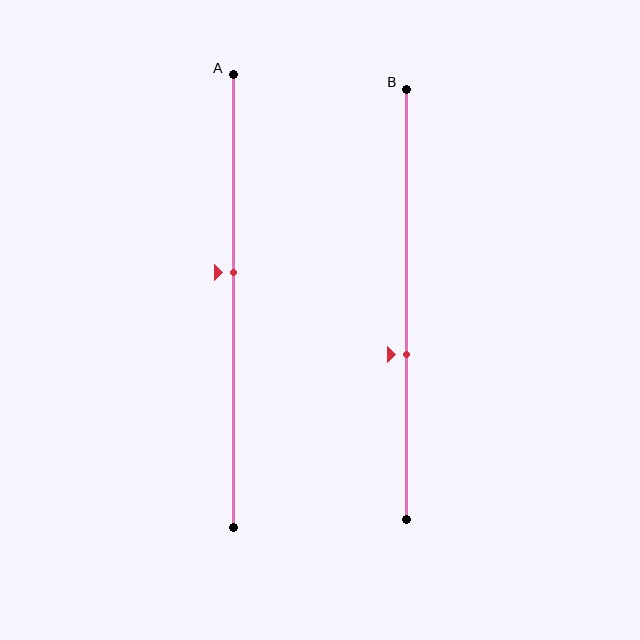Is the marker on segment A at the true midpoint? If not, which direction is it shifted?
No, the marker on segment A is shifted upward by about 6% of the segment length.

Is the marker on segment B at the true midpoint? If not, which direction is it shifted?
No, the marker on segment B is shifted downward by about 12% of the segment length.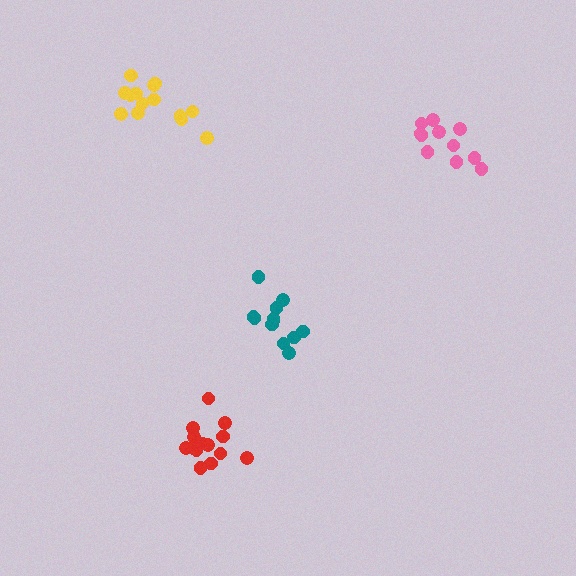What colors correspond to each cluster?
The clusters are colored: yellow, teal, red, pink.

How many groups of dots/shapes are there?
There are 4 groups.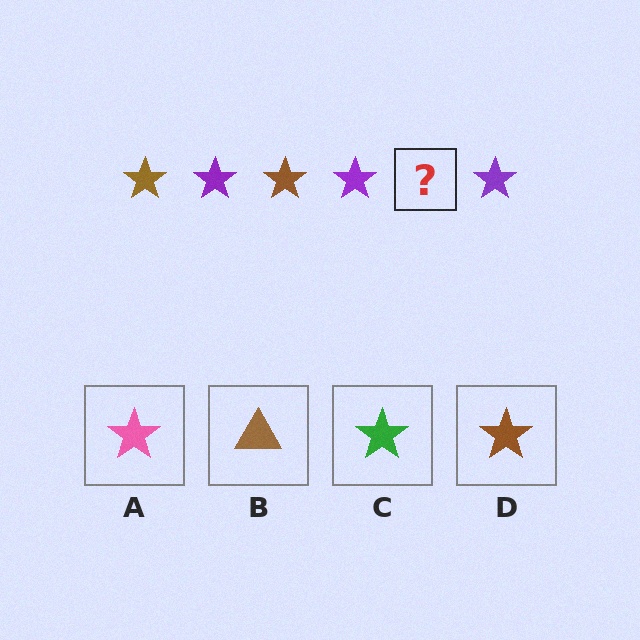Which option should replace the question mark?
Option D.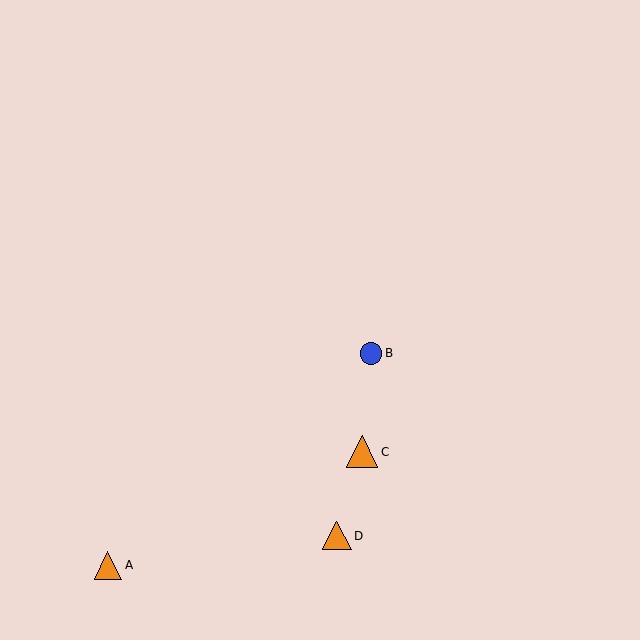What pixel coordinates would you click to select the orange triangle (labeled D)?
Click at (337, 536) to select the orange triangle D.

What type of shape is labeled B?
Shape B is a blue circle.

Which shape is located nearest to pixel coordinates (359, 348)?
The blue circle (labeled B) at (371, 353) is nearest to that location.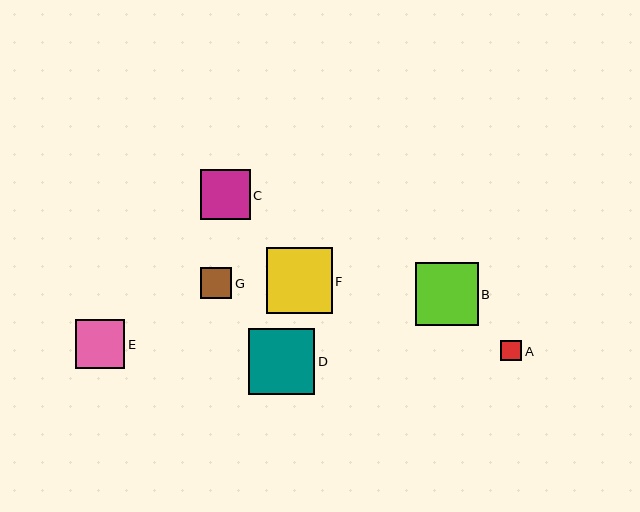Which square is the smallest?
Square A is the smallest with a size of approximately 21 pixels.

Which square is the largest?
Square D is the largest with a size of approximately 66 pixels.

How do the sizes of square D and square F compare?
Square D and square F are approximately the same size.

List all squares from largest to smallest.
From largest to smallest: D, F, B, C, E, G, A.